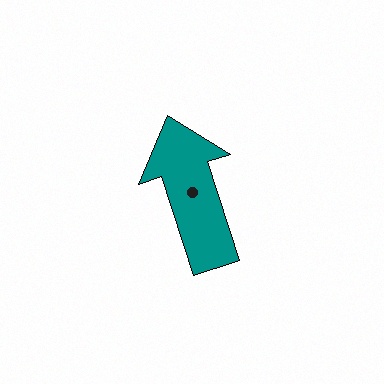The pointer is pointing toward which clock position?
Roughly 11 o'clock.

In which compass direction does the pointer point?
North.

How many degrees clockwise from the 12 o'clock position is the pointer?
Approximately 342 degrees.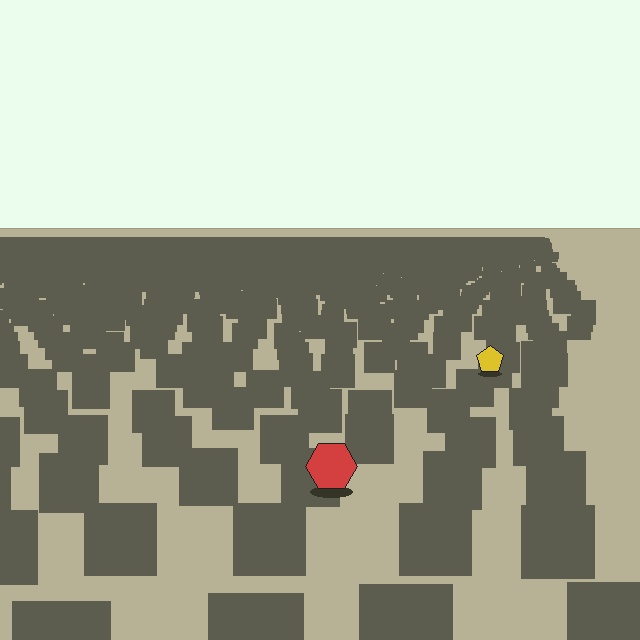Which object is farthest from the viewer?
The yellow pentagon is farthest from the viewer. It appears smaller and the ground texture around it is denser.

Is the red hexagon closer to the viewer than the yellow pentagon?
Yes. The red hexagon is closer — you can tell from the texture gradient: the ground texture is coarser near it.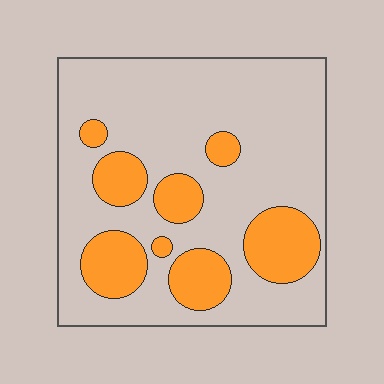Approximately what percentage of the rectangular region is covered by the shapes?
Approximately 25%.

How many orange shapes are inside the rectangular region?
8.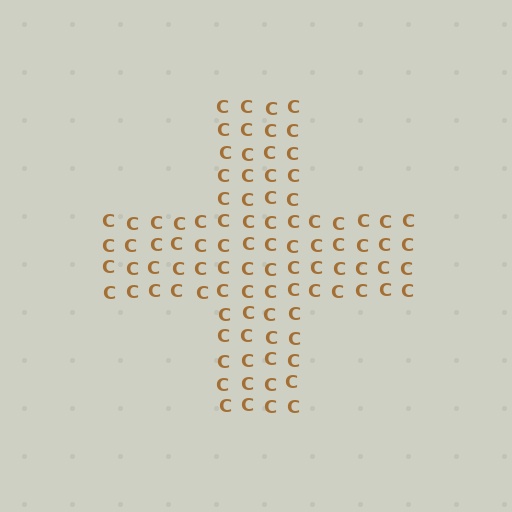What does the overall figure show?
The overall figure shows a cross.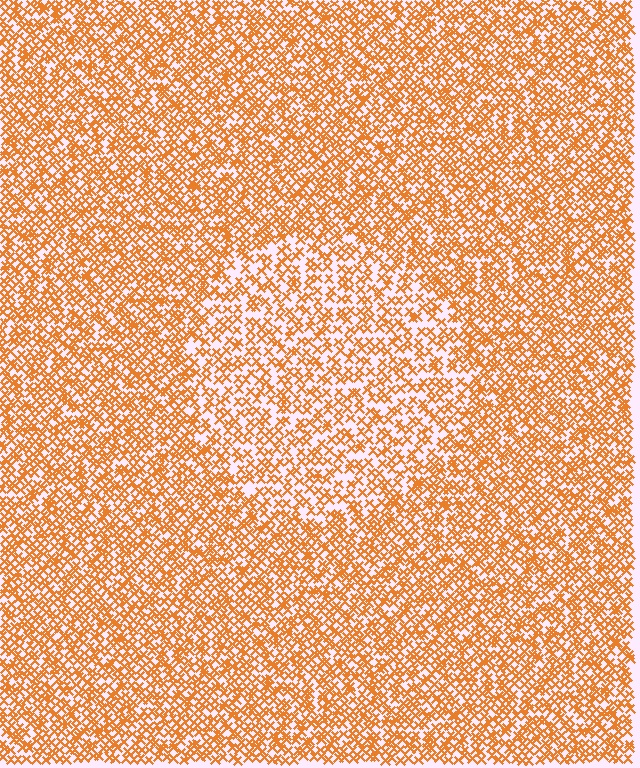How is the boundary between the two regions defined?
The boundary is defined by a change in element density (approximately 1.6x ratio). All elements are the same color, size, and shape.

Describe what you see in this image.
The image contains small orange elements arranged at two different densities. A circle-shaped region is visible where the elements are less densely packed than the surrounding area.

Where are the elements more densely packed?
The elements are more densely packed outside the circle boundary.